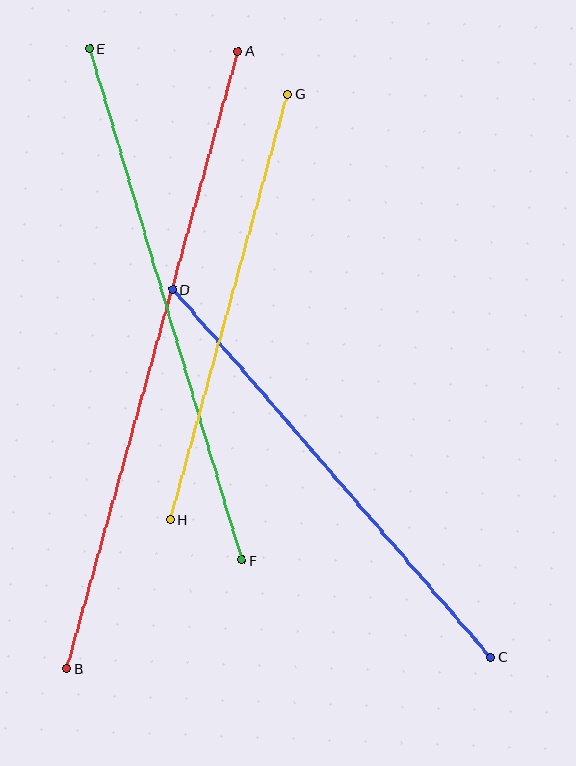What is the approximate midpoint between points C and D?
The midpoint is at approximately (332, 473) pixels.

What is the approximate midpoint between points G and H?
The midpoint is at approximately (229, 307) pixels.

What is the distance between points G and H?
The distance is approximately 441 pixels.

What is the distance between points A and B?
The distance is approximately 641 pixels.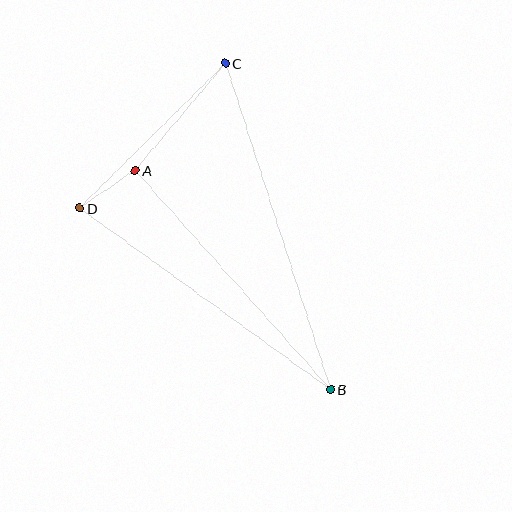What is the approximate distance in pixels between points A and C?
The distance between A and C is approximately 140 pixels.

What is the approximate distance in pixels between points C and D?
The distance between C and D is approximately 206 pixels.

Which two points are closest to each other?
Points A and D are closest to each other.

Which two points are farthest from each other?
Points B and C are farthest from each other.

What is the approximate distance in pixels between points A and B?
The distance between A and B is approximately 293 pixels.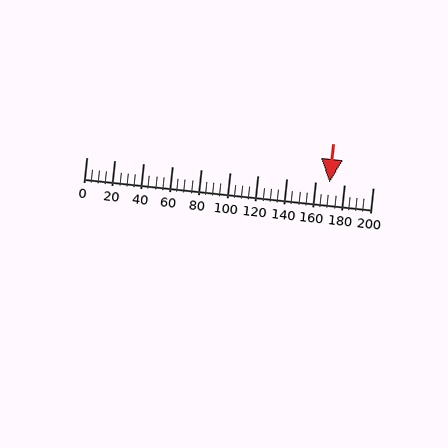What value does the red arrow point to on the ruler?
The red arrow points to approximately 170.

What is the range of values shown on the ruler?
The ruler shows values from 0 to 200.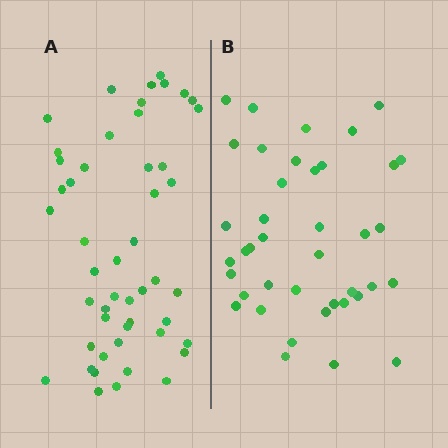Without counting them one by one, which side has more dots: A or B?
Region A (the left region) has more dots.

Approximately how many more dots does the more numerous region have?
Region A has roughly 8 or so more dots than region B.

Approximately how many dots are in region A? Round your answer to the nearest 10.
About 50 dots. (The exact count is 49, which rounds to 50.)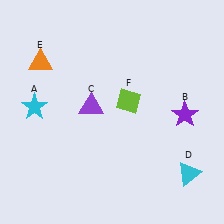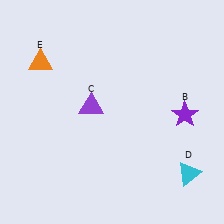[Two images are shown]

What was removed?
The cyan star (A), the lime diamond (F) were removed in Image 2.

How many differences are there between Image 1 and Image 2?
There are 2 differences between the two images.